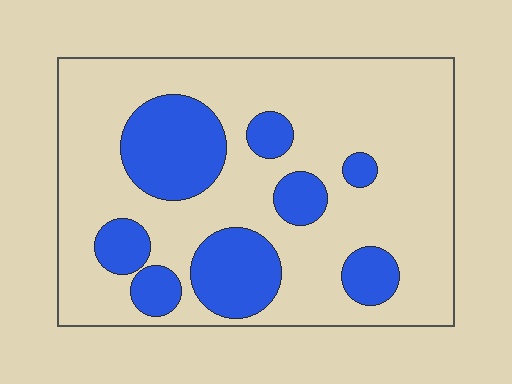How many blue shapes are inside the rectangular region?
8.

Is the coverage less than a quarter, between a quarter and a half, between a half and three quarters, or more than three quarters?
Between a quarter and a half.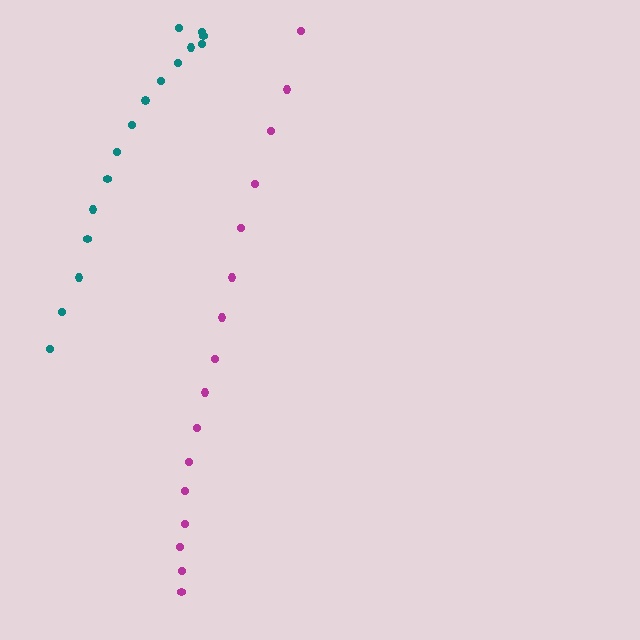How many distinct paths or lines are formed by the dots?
There are 2 distinct paths.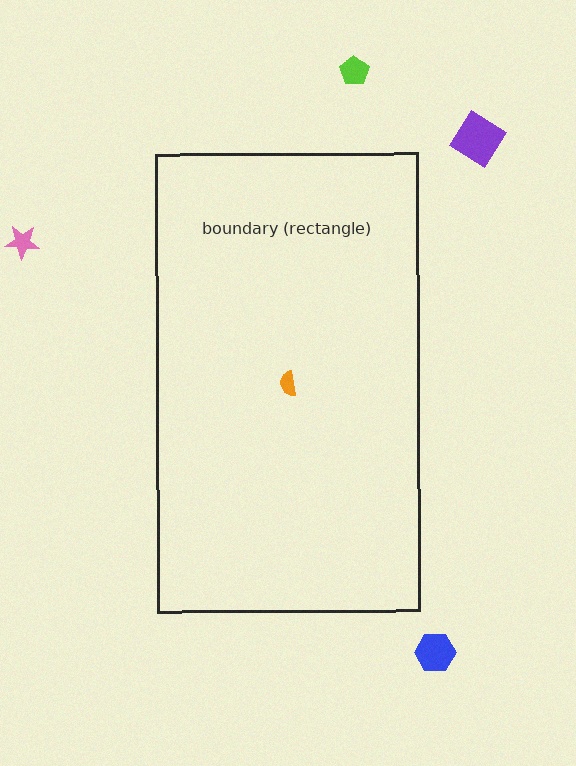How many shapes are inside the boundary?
1 inside, 4 outside.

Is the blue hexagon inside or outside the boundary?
Outside.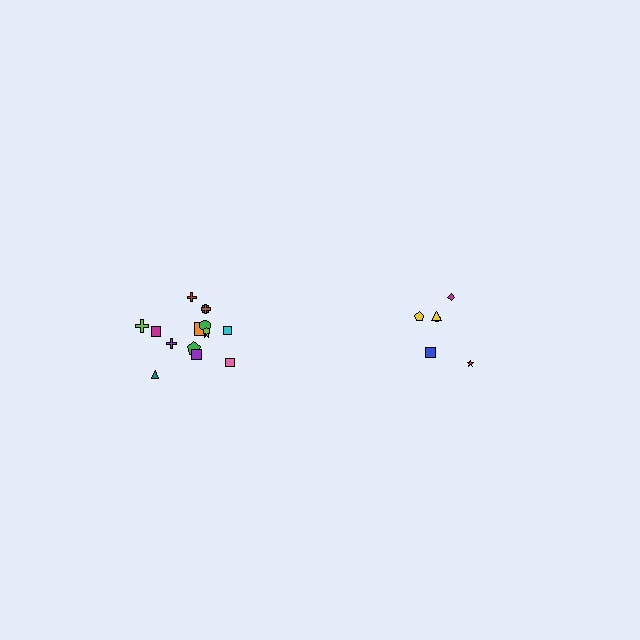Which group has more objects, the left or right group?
The left group.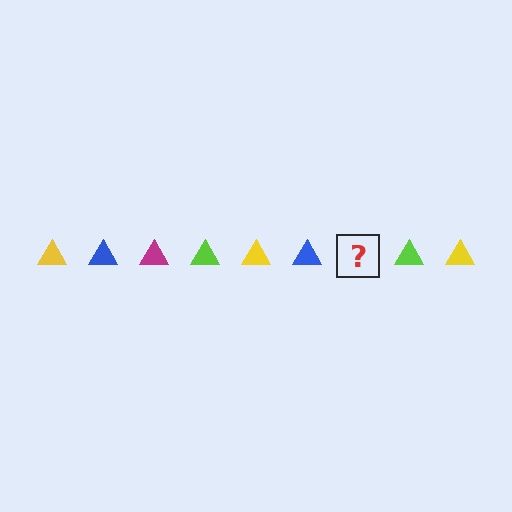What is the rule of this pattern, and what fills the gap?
The rule is that the pattern cycles through yellow, blue, magenta, lime triangles. The gap should be filled with a magenta triangle.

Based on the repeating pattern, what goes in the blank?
The blank should be a magenta triangle.